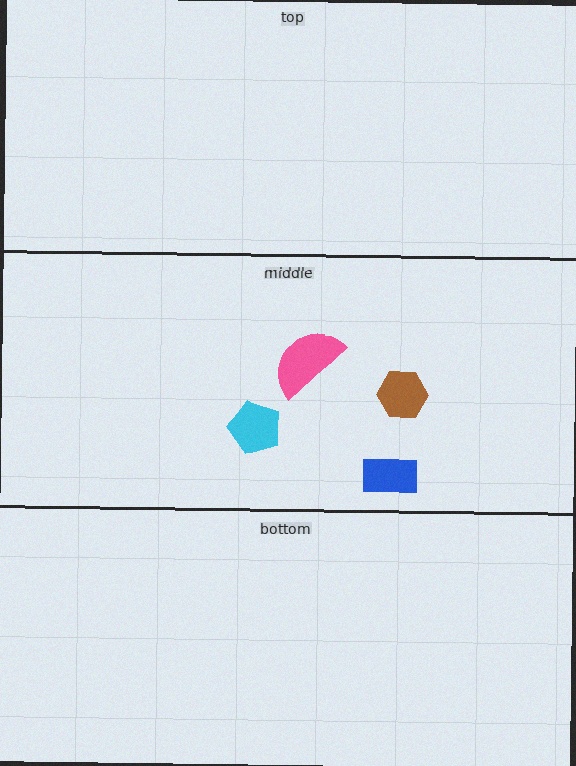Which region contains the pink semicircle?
The middle region.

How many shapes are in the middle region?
4.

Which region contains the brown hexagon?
The middle region.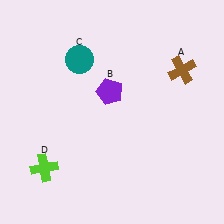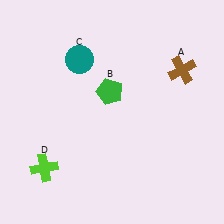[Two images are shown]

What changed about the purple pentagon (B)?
In Image 1, B is purple. In Image 2, it changed to green.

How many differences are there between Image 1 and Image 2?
There is 1 difference between the two images.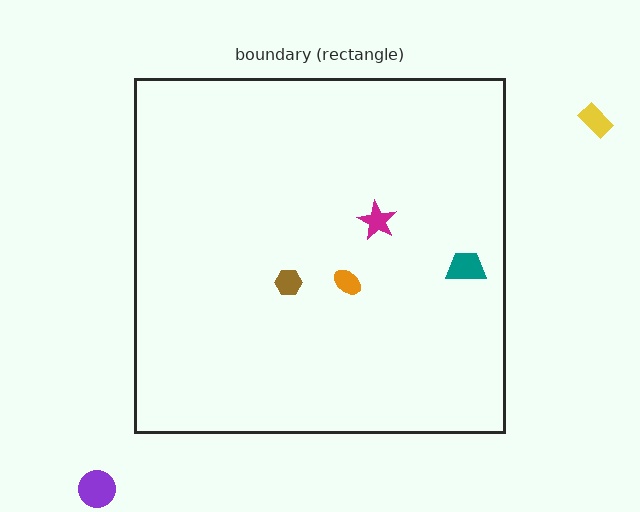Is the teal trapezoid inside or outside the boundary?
Inside.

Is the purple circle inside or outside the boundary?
Outside.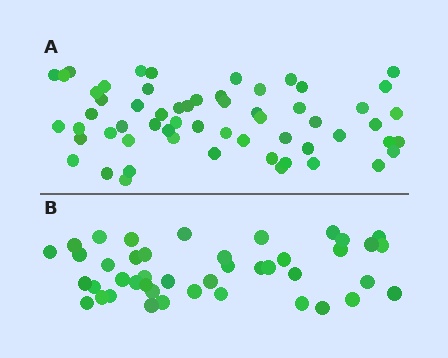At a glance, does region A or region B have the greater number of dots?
Region A (the top region) has more dots.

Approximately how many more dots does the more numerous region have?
Region A has approximately 15 more dots than region B.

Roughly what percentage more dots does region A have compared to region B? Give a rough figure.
About 35% more.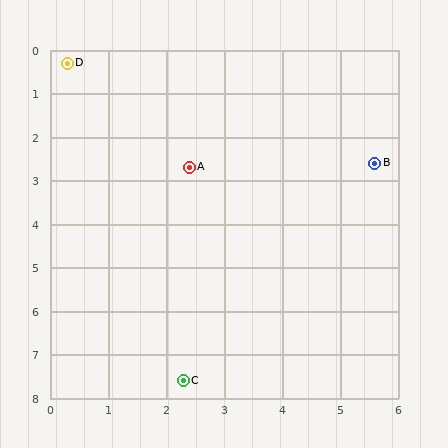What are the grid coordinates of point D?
Point D is at approximately (0.3, 0.3).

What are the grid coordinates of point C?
Point C is at approximately (2.3, 7.6).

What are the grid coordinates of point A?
Point A is at approximately (2.4, 2.7).